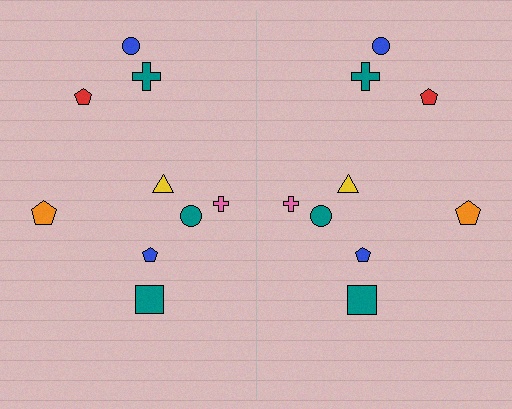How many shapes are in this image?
There are 18 shapes in this image.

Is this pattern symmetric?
Yes, this pattern has bilateral (reflection) symmetry.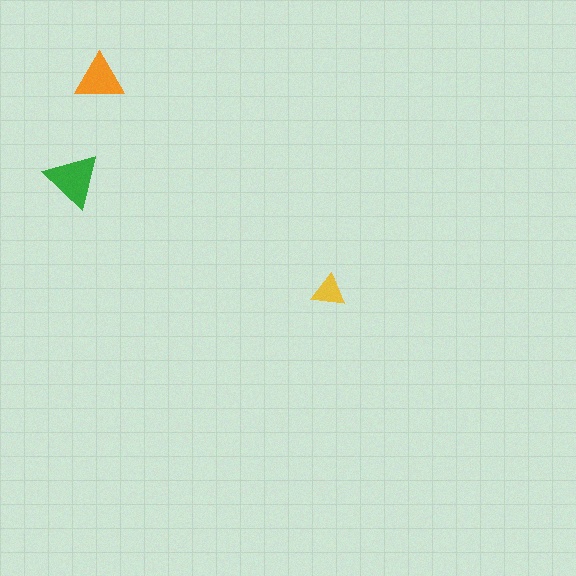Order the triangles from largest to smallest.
the green one, the orange one, the yellow one.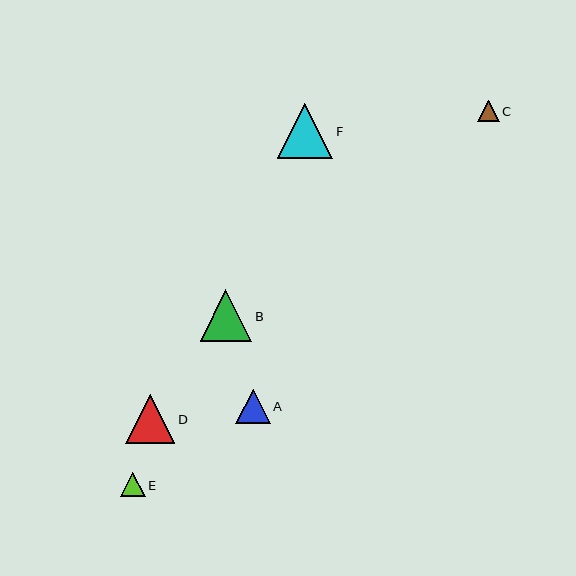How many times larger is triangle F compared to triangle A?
Triangle F is approximately 1.6 times the size of triangle A.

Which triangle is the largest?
Triangle F is the largest with a size of approximately 55 pixels.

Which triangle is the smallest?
Triangle C is the smallest with a size of approximately 21 pixels.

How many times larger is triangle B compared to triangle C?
Triangle B is approximately 2.4 times the size of triangle C.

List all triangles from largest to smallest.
From largest to smallest: F, B, D, A, E, C.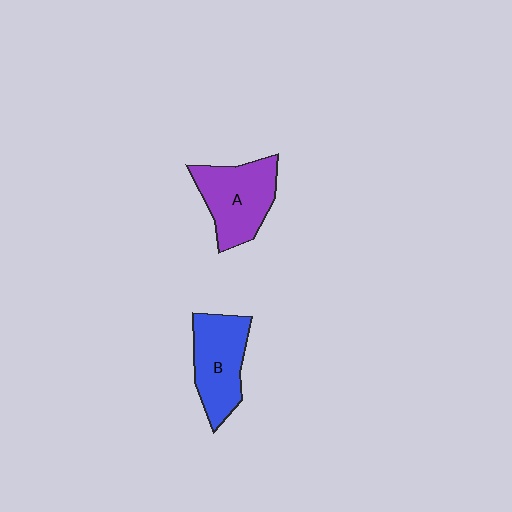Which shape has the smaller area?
Shape B (blue).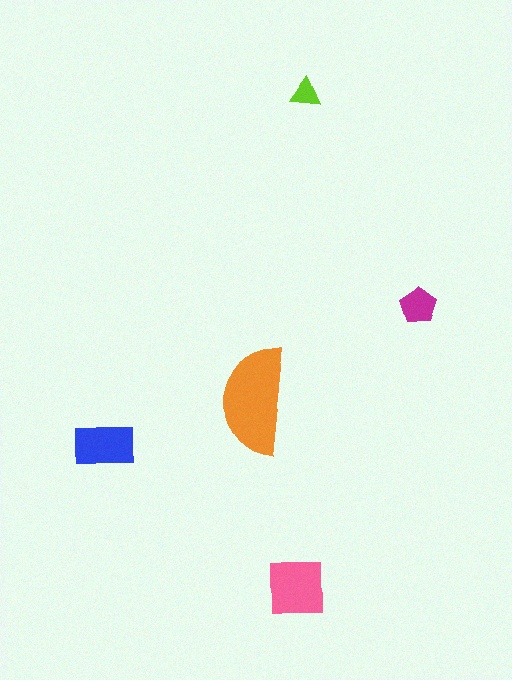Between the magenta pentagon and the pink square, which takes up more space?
The pink square.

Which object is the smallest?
The lime triangle.